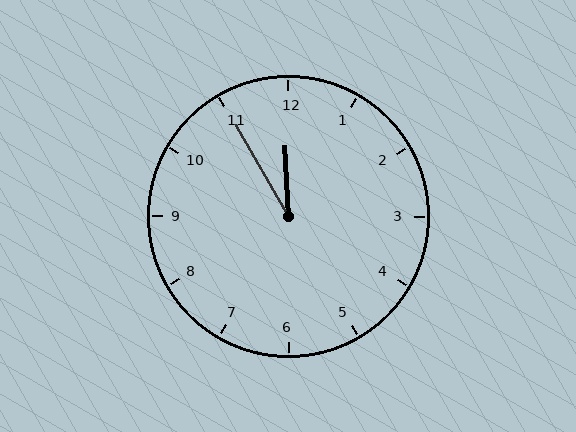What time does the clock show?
11:55.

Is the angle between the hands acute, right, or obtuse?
It is acute.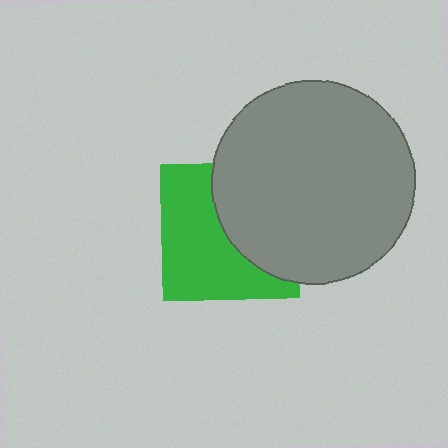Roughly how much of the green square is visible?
About half of it is visible (roughly 55%).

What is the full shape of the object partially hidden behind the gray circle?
The partially hidden object is a green square.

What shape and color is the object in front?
The object in front is a gray circle.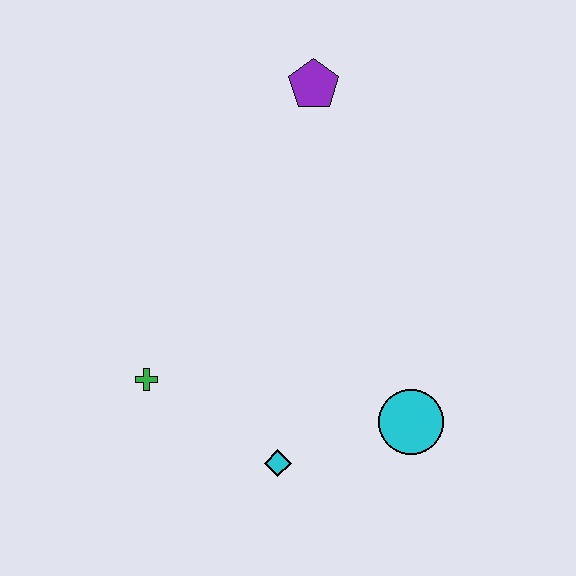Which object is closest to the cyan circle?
The cyan diamond is closest to the cyan circle.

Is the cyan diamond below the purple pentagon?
Yes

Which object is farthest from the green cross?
The purple pentagon is farthest from the green cross.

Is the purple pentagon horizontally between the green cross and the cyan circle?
Yes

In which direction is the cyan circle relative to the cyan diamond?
The cyan circle is to the right of the cyan diamond.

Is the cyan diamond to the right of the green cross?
Yes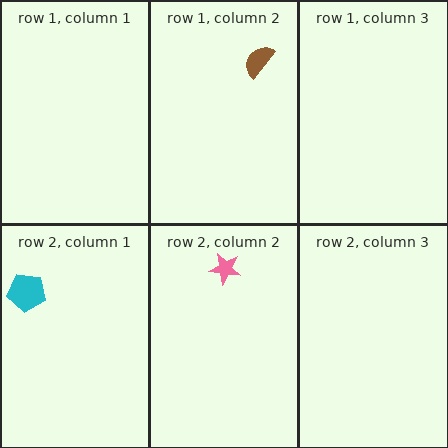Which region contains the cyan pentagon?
The row 2, column 1 region.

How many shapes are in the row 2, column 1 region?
1.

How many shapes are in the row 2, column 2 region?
1.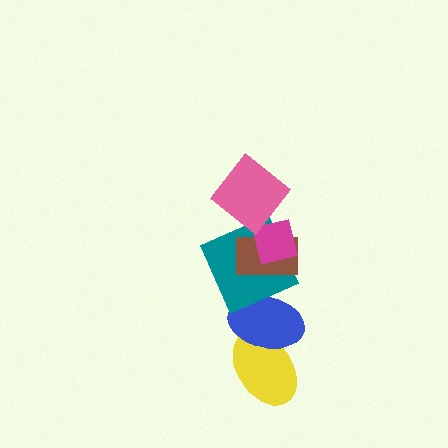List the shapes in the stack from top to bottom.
From top to bottom: the pink diamond, the magenta square, the brown rectangle, the teal square, the blue ellipse, the yellow ellipse.